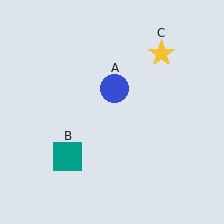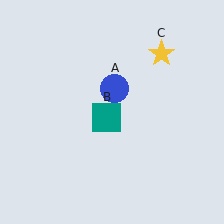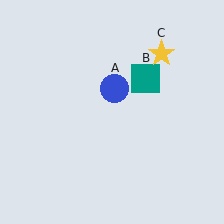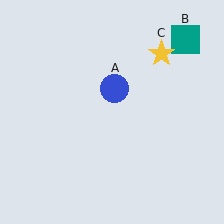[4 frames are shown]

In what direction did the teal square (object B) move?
The teal square (object B) moved up and to the right.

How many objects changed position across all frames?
1 object changed position: teal square (object B).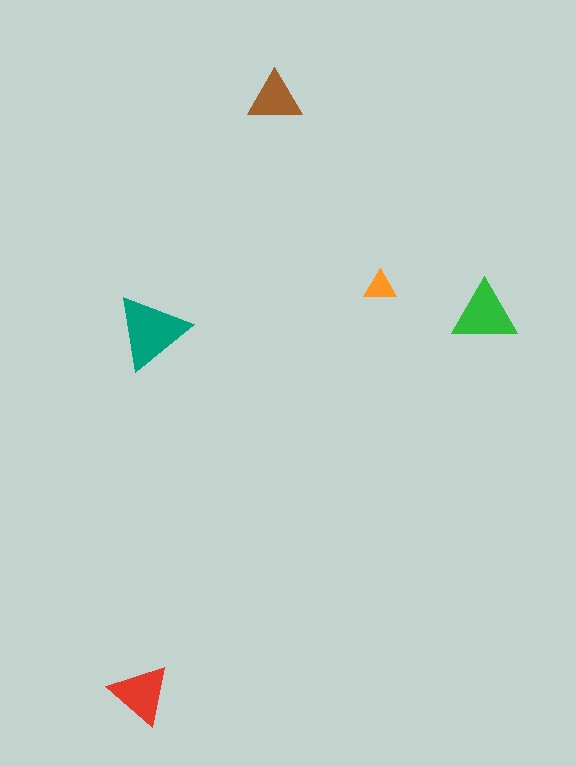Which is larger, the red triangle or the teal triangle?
The teal one.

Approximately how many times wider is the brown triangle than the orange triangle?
About 1.5 times wider.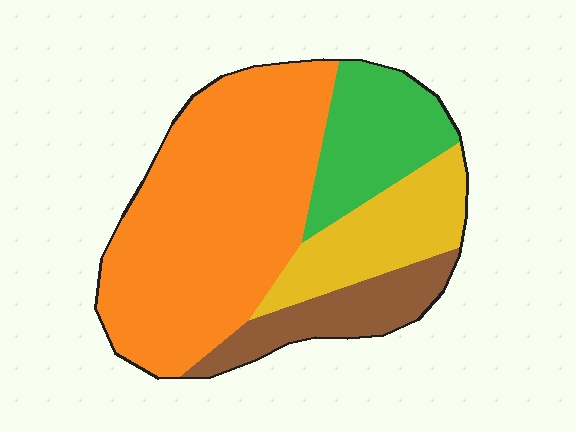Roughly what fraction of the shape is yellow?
Yellow covers roughly 15% of the shape.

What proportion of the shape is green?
Green covers roughly 15% of the shape.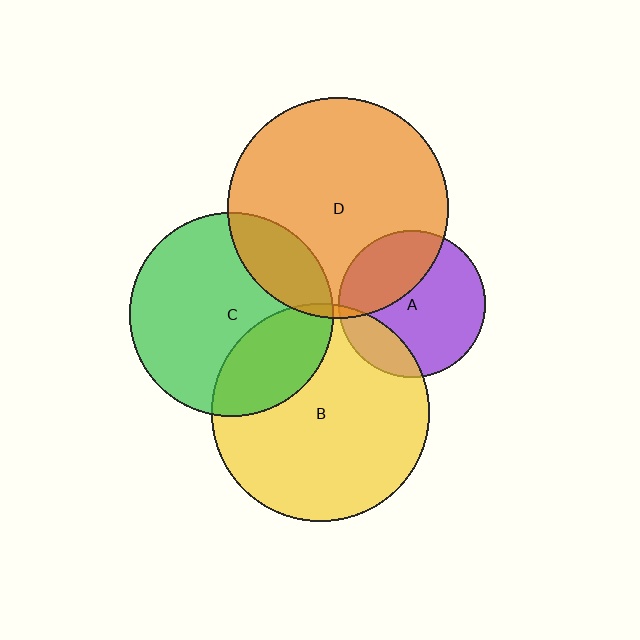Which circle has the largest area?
Circle D (orange).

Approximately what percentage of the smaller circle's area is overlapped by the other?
Approximately 25%.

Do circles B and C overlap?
Yes.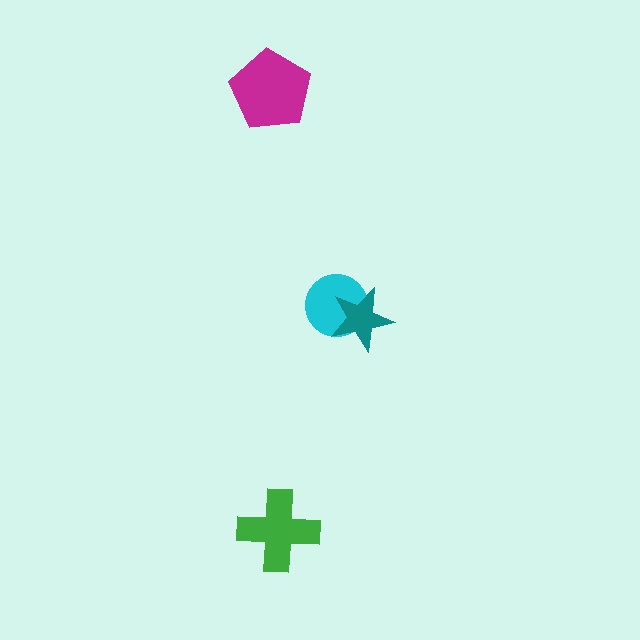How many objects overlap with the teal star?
1 object overlaps with the teal star.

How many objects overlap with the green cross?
0 objects overlap with the green cross.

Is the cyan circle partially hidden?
Yes, it is partially covered by another shape.